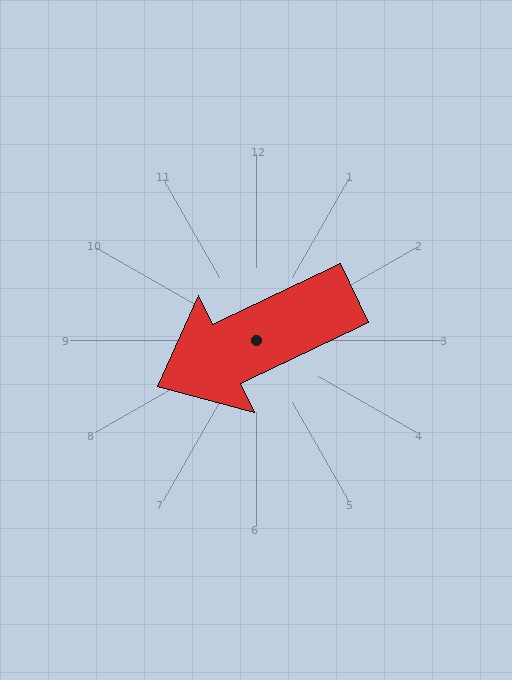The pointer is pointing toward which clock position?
Roughly 8 o'clock.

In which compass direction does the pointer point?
Southwest.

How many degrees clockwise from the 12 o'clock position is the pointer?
Approximately 245 degrees.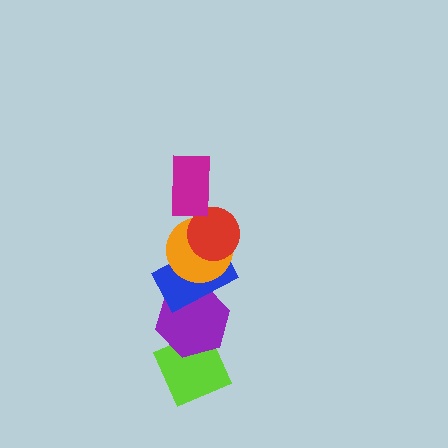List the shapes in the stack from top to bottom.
From top to bottom: the magenta rectangle, the red circle, the orange circle, the blue rectangle, the purple hexagon, the lime diamond.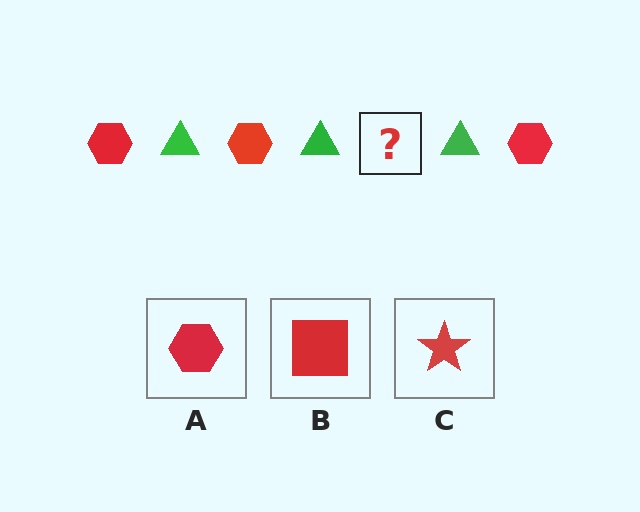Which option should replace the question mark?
Option A.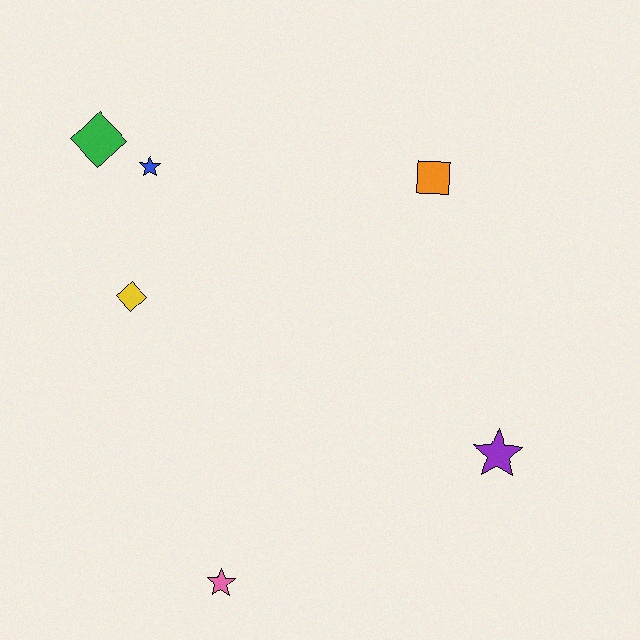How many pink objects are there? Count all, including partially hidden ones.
There is 1 pink object.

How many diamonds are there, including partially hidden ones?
There are 2 diamonds.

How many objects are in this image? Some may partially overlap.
There are 6 objects.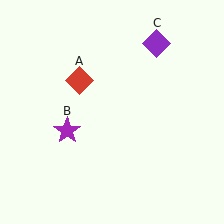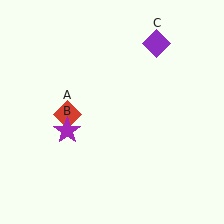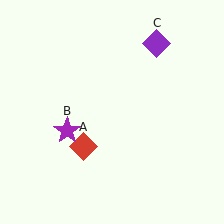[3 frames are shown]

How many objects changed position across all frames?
1 object changed position: red diamond (object A).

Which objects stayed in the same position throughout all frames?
Purple star (object B) and purple diamond (object C) remained stationary.